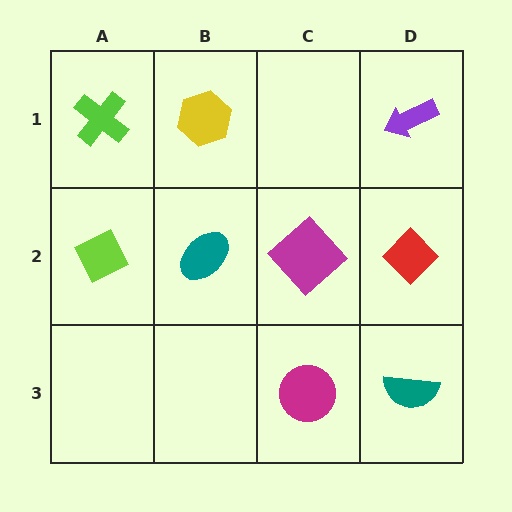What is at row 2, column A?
A lime diamond.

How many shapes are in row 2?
4 shapes.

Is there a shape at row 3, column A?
No, that cell is empty.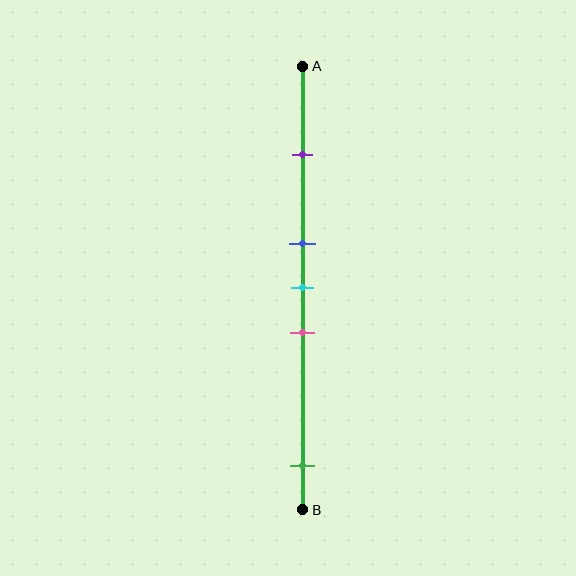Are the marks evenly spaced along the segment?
No, the marks are not evenly spaced.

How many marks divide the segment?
There are 5 marks dividing the segment.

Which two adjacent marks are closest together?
The blue and cyan marks are the closest adjacent pair.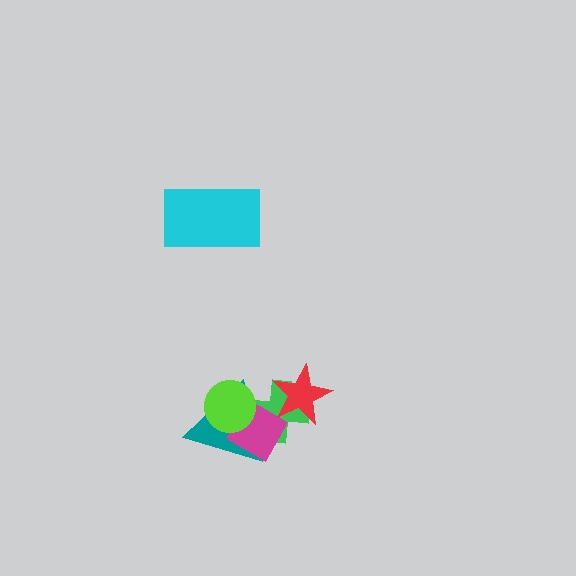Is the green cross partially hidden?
Yes, it is partially covered by another shape.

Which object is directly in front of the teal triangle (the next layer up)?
The magenta diamond is directly in front of the teal triangle.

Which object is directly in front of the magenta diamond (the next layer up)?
The lime circle is directly in front of the magenta diamond.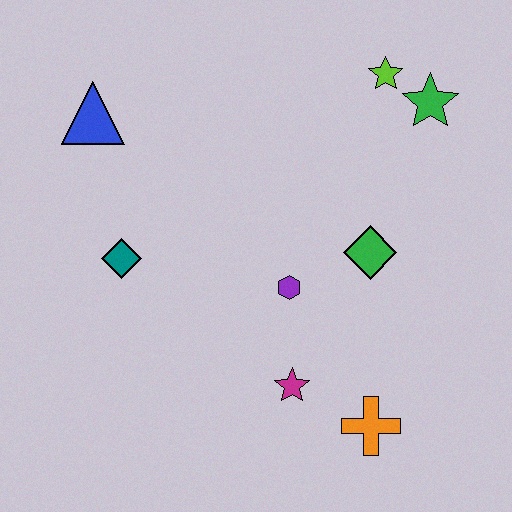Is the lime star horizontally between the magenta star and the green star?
Yes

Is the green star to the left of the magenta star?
No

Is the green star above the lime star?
No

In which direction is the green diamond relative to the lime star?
The green diamond is below the lime star.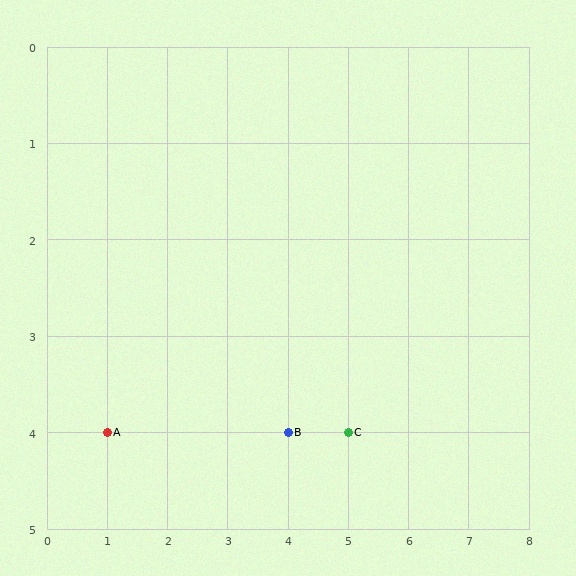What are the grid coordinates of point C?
Point C is at grid coordinates (5, 4).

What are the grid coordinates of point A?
Point A is at grid coordinates (1, 4).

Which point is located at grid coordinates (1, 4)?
Point A is at (1, 4).